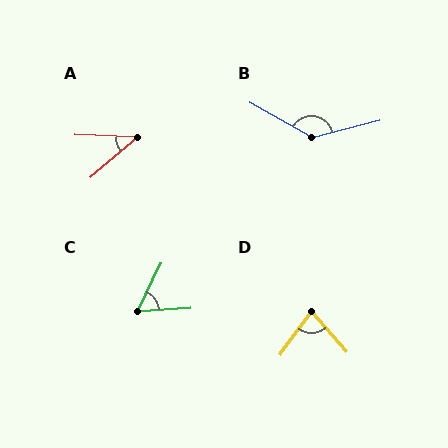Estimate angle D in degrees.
Approximately 77 degrees.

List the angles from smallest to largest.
A (44°), C (60°), D (77°), B (136°).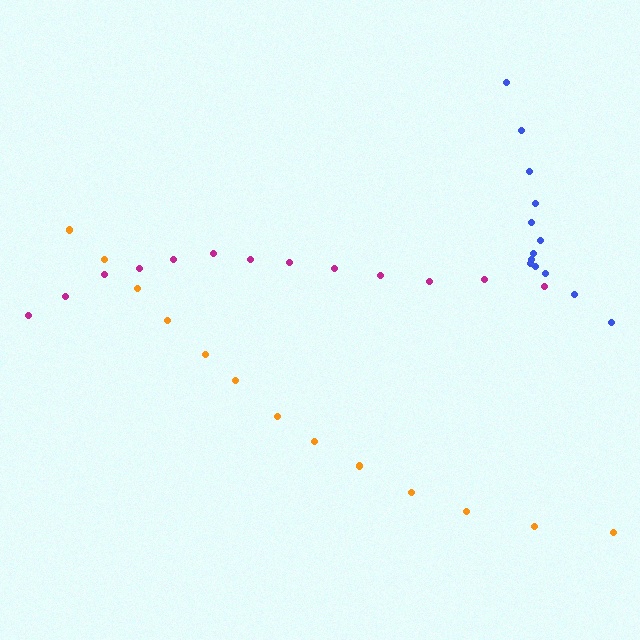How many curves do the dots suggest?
There are 3 distinct paths.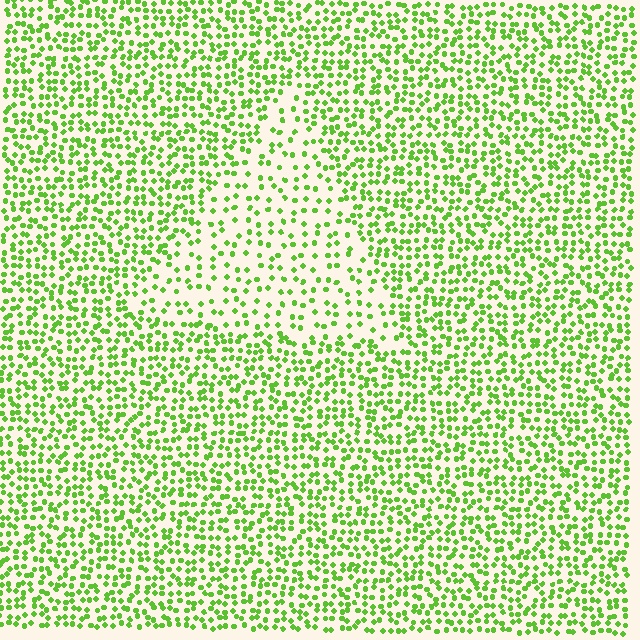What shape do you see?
I see a triangle.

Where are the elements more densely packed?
The elements are more densely packed outside the triangle boundary.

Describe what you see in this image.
The image contains small lime elements arranged at two different densities. A triangle-shaped region is visible where the elements are less densely packed than the surrounding area.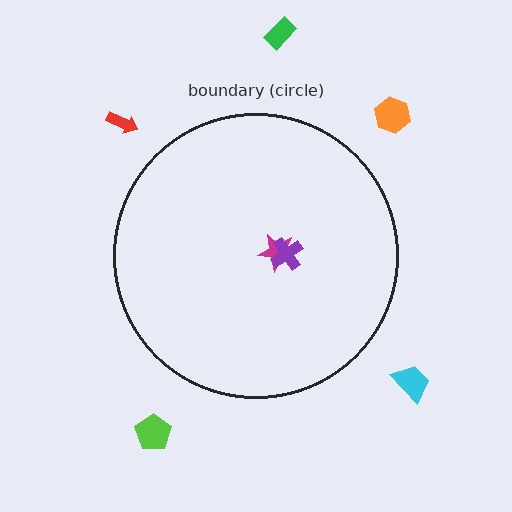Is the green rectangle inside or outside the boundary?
Outside.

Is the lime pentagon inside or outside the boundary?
Outside.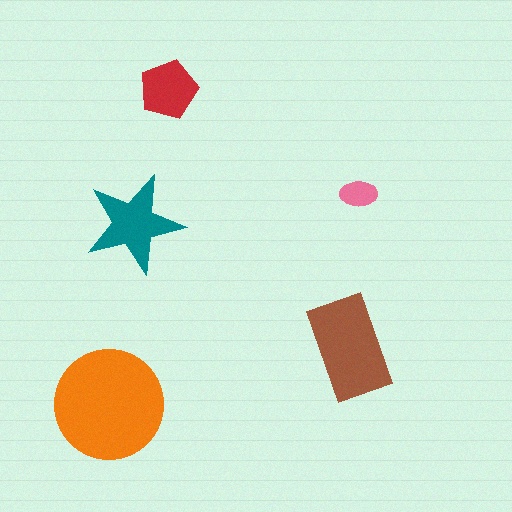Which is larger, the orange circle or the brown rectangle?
The orange circle.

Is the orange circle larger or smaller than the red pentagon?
Larger.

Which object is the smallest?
The pink ellipse.